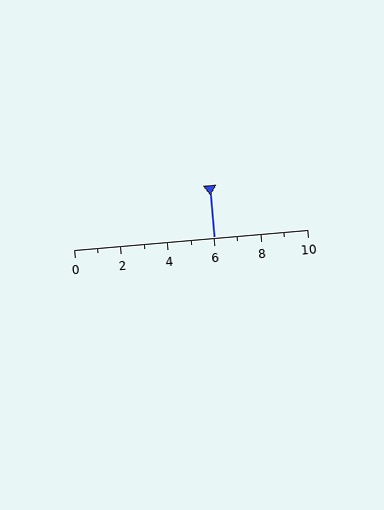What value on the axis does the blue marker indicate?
The marker indicates approximately 6.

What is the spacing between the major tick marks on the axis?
The major ticks are spaced 2 apart.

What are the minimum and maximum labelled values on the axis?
The axis runs from 0 to 10.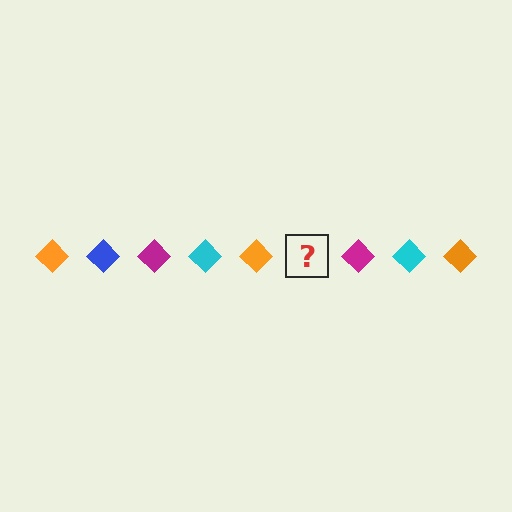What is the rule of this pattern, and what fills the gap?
The rule is that the pattern cycles through orange, blue, magenta, cyan diamonds. The gap should be filled with a blue diamond.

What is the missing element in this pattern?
The missing element is a blue diamond.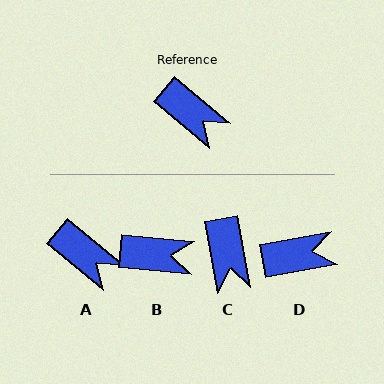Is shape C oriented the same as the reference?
No, it is off by about 40 degrees.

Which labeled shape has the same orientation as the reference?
A.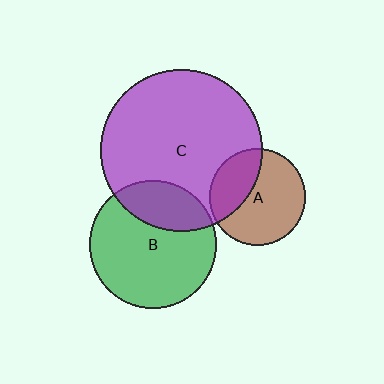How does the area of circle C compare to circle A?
Approximately 2.8 times.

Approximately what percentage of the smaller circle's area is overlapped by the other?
Approximately 35%.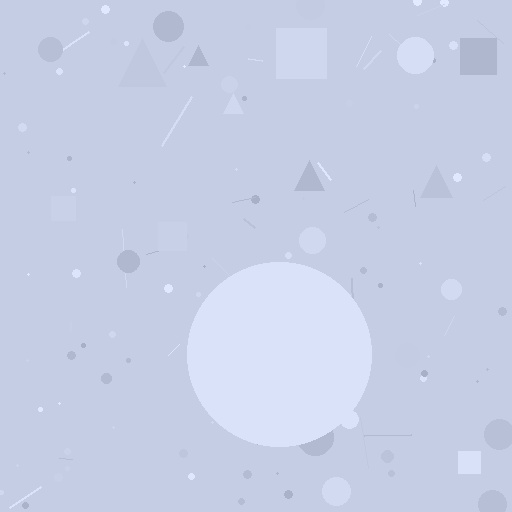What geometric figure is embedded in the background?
A circle is embedded in the background.